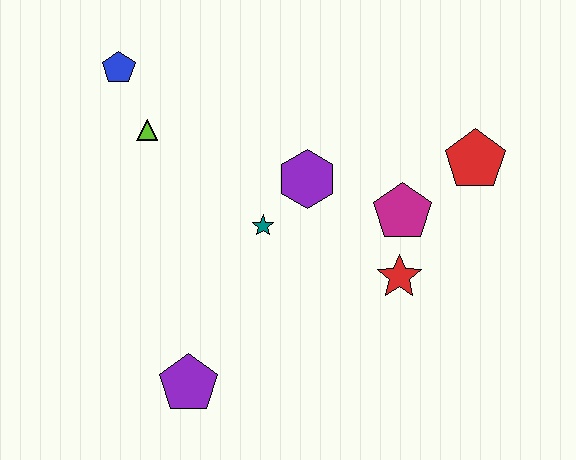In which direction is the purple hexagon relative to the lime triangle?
The purple hexagon is to the right of the lime triangle.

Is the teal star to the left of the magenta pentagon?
Yes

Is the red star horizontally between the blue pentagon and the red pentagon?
Yes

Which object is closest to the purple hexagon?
The teal star is closest to the purple hexagon.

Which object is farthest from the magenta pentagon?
The blue pentagon is farthest from the magenta pentagon.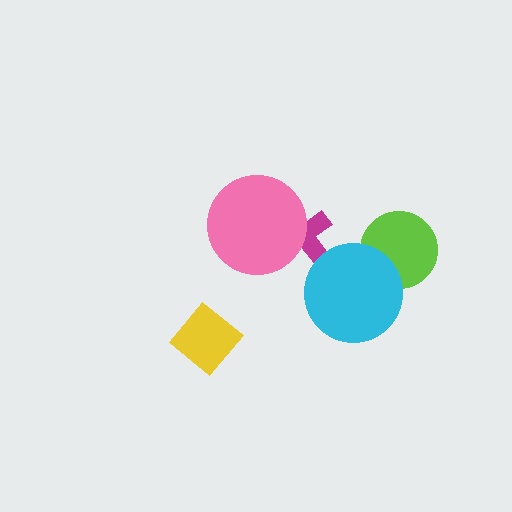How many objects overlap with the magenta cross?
1 object overlaps with the magenta cross.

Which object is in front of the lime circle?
The cyan circle is in front of the lime circle.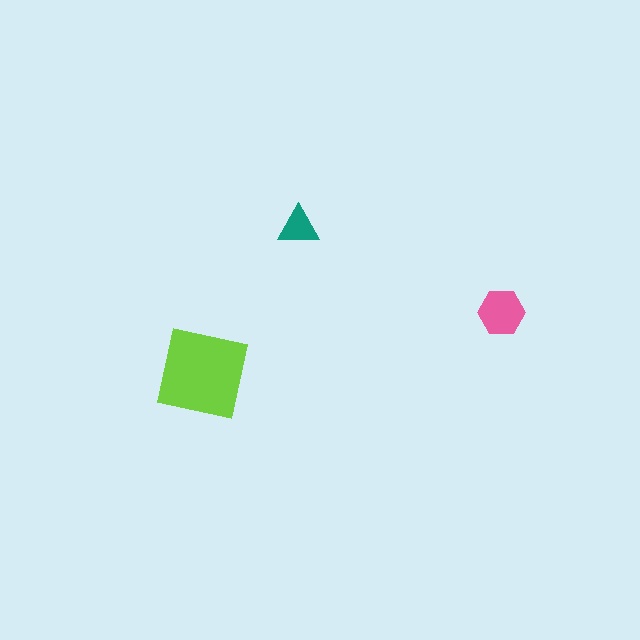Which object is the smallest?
The teal triangle.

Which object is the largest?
The lime square.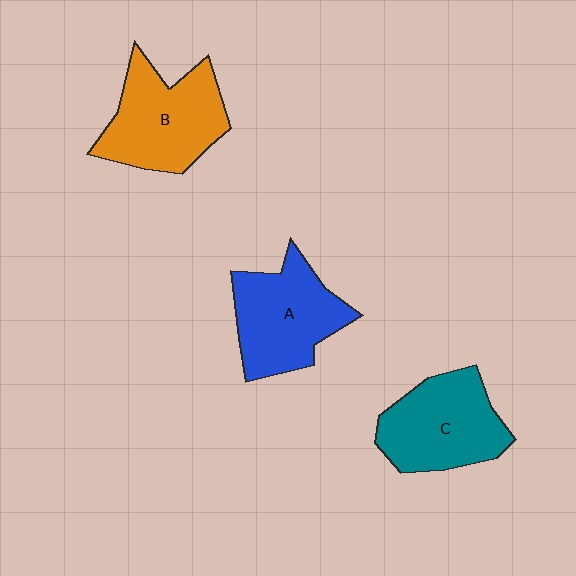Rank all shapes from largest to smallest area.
From largest to smallest: B (orange), A (blue), C (teal).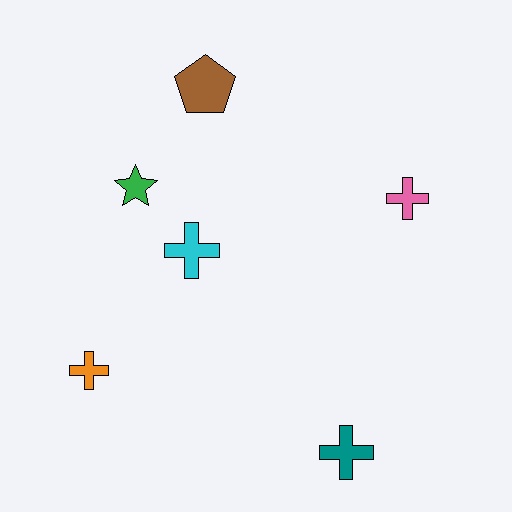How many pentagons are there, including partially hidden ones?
There is 1 pentagon.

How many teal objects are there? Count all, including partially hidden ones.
There is 1 teal object.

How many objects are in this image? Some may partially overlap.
There are 6 objects.